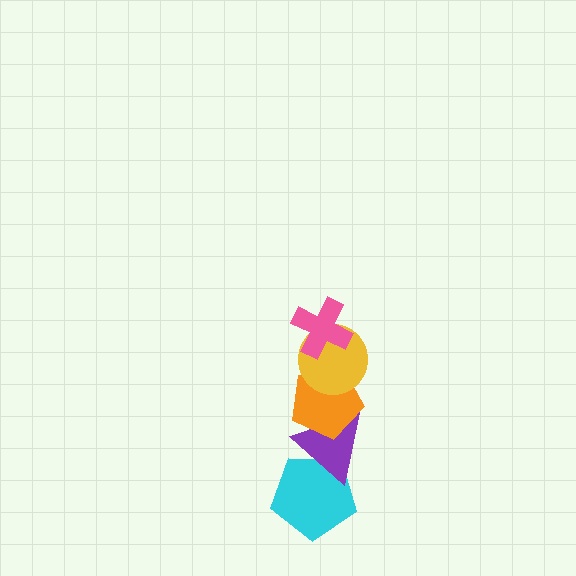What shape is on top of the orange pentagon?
The yellow circle is on top of the orange pentagon.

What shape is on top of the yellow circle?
The pink cross is on top of the yellow circle.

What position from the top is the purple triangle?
The purple triangle is 4th from the top.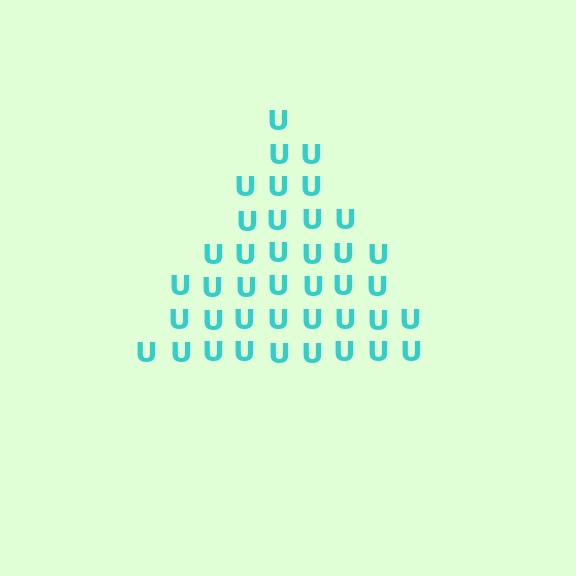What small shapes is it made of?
It is made of small letter U's.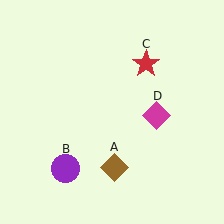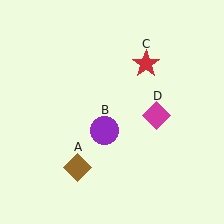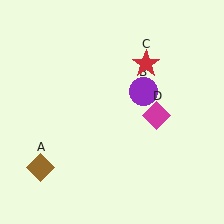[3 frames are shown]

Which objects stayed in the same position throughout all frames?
Red star (object C) and magenta diamond (object D) remained stationary.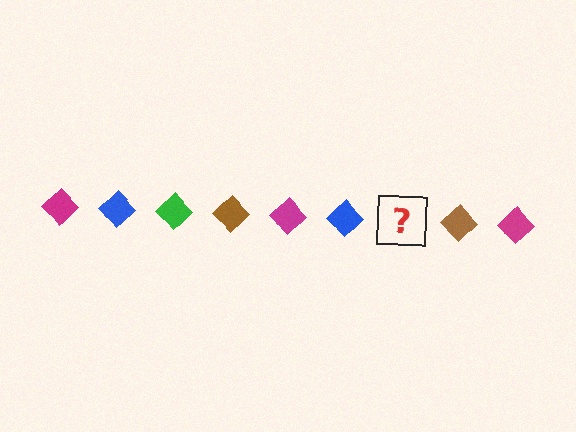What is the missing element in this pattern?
The missing element is a green diamond.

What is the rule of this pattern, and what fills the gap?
The rule is that the pattern cycles through magenta, blue, green, brown diamonds. The gap should be filled with a green diamond.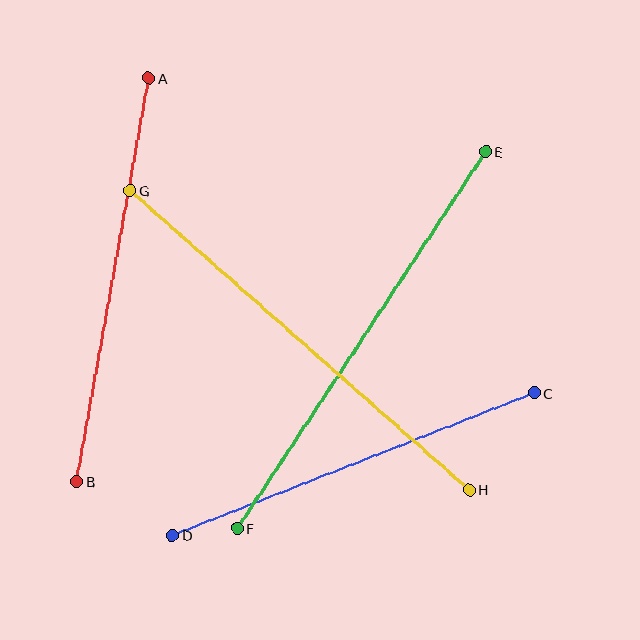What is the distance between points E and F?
The distance is approximately 451 pixels.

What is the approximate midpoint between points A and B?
The midpoint is at approximately (113, 280) pixels.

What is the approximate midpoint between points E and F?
The midpoint is at approximately (361, 340) pixels.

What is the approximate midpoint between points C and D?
The midpoint is at approximately (353, 464) pixels.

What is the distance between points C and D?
The distance is approximately 389 pixels.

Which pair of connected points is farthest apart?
Points G and H are farthest apart.